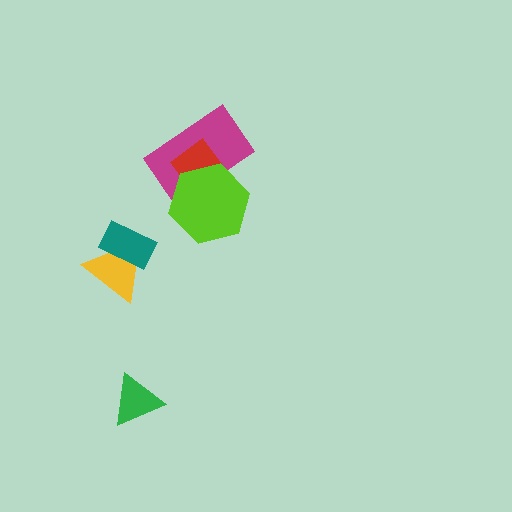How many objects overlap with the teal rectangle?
1 object overlaps with the teal rectangle.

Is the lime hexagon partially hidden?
No, no other shape covers it.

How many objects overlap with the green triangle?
0 objects overlap with the green triangle.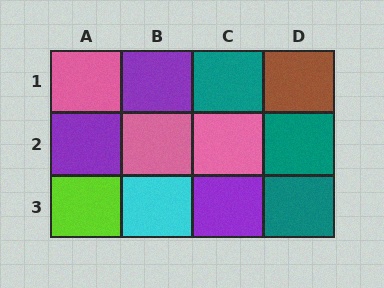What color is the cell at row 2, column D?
Teal.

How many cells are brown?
1 cell is brown.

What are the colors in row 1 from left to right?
Pink, purple, teal, brown.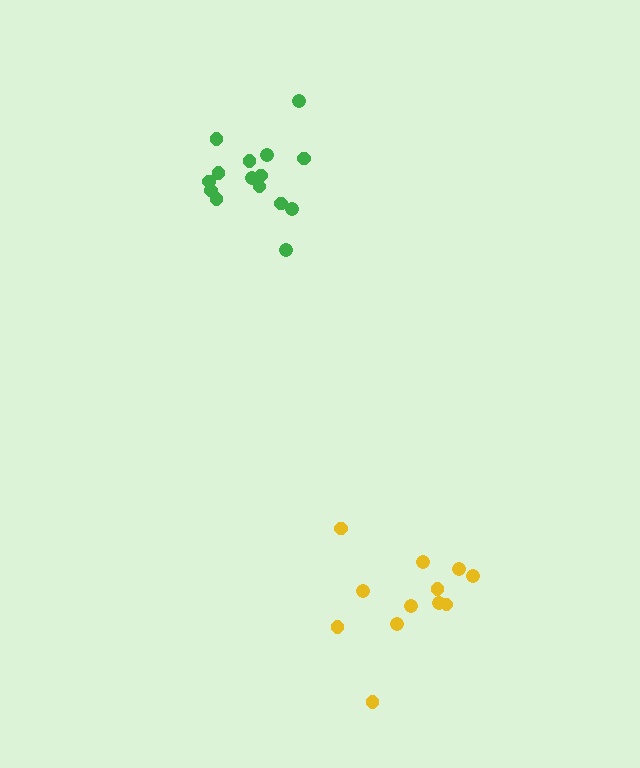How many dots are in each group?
Group 1: 15 dots, Group 2: 12 dots (27 total).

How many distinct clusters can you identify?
There are 2 distinct clusters.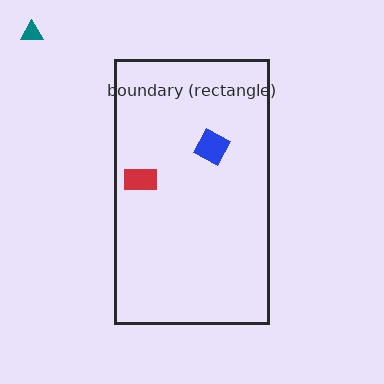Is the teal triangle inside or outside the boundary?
Outside.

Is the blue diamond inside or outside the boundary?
Inside.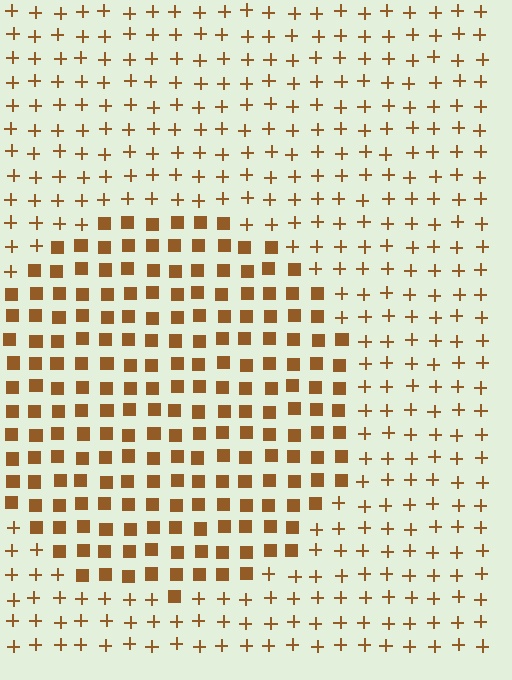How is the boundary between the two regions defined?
The boundary is defined by a change in element shape: squares inside vs. plus signs outside. All elements share the same color and spacing.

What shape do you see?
I see a circle.